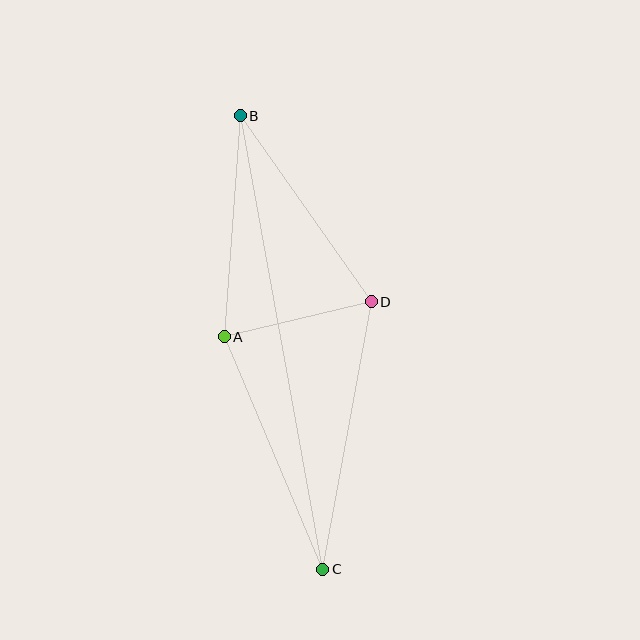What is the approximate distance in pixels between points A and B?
The distance between A and B is approximately 222 pixels.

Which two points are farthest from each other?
Points B and C are farthest from each other.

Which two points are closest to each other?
Points A and D are closest to each other.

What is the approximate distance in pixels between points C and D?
The distance between C and D is approximately 272 pixels.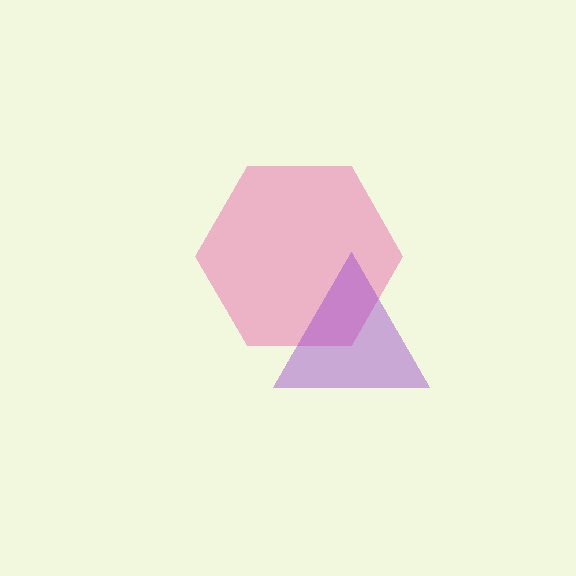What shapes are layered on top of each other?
The layered shapes are: a pink hexagon, a purple triangle.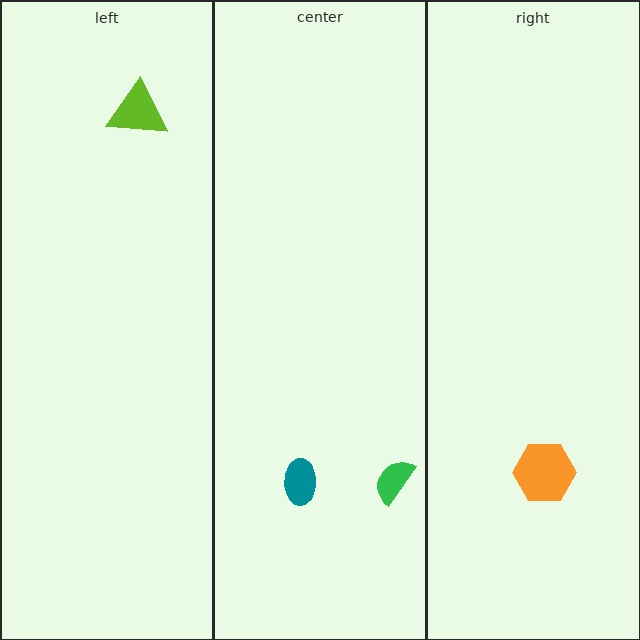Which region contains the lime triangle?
The left region.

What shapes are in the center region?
The green semicircle, the teal ellipse.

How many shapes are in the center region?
2.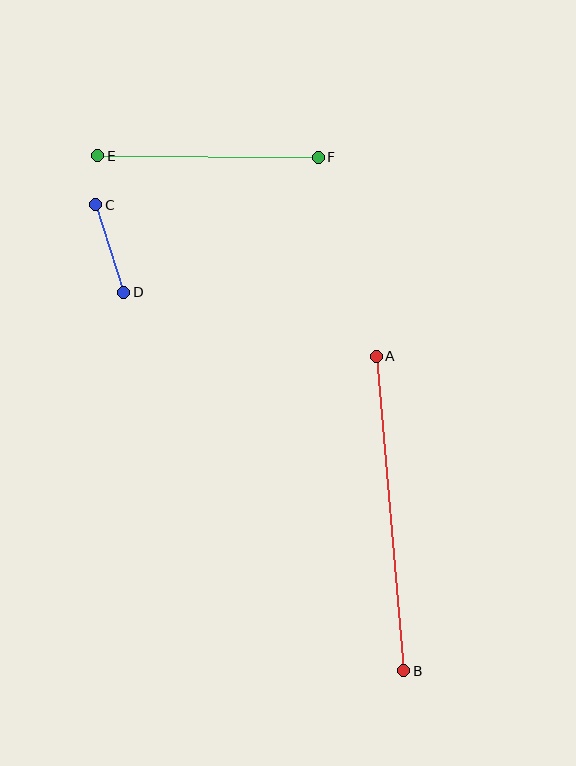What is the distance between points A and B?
The distance is approximately 316 pixels.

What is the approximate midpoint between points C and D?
The midpoint is at approximately (110, 248) pixels.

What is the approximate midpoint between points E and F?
The midpoint is at approximately (208, 156) pixels.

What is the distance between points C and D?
The distance is approximately 92 pixels.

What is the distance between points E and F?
The distance is approximately 221 pixels.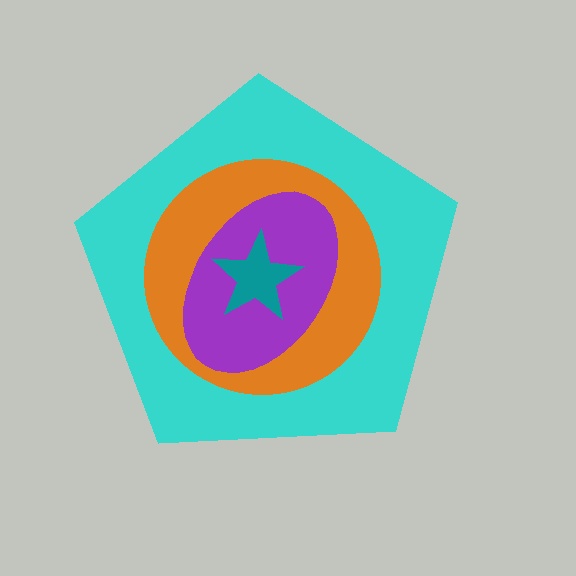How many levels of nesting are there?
4.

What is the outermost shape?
The cyan pentagon.